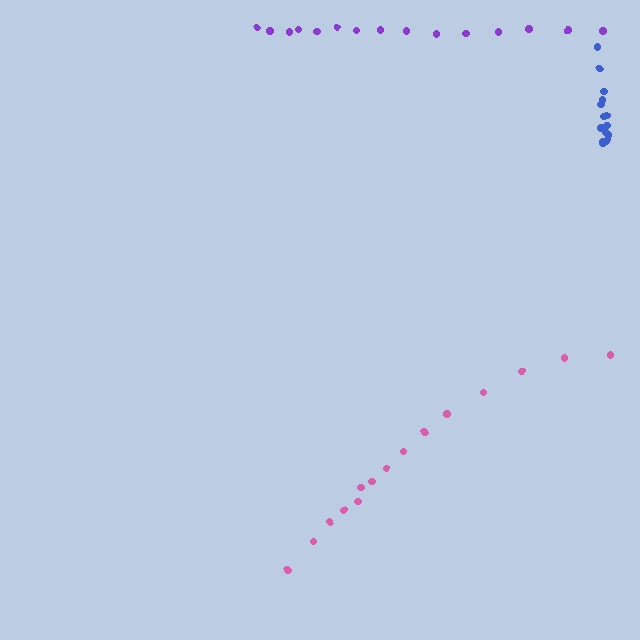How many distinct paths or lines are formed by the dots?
There are 3 distinct paths.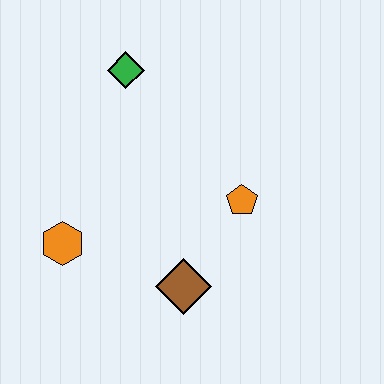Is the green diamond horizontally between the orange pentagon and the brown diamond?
No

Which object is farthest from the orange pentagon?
The orange hexagon is farthest from the orange pentagon.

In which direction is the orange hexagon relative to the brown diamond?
The orange hexagon is to the left of the brown diamond.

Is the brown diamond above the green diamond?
No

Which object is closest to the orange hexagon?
The brown diamond is closest to the orange hexagon.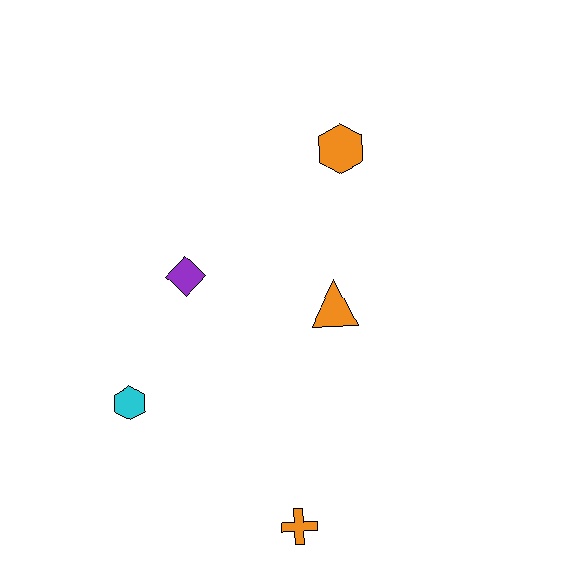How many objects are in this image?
There are 5 objects.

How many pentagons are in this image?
There are no pentagons.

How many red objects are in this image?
There are no red objects.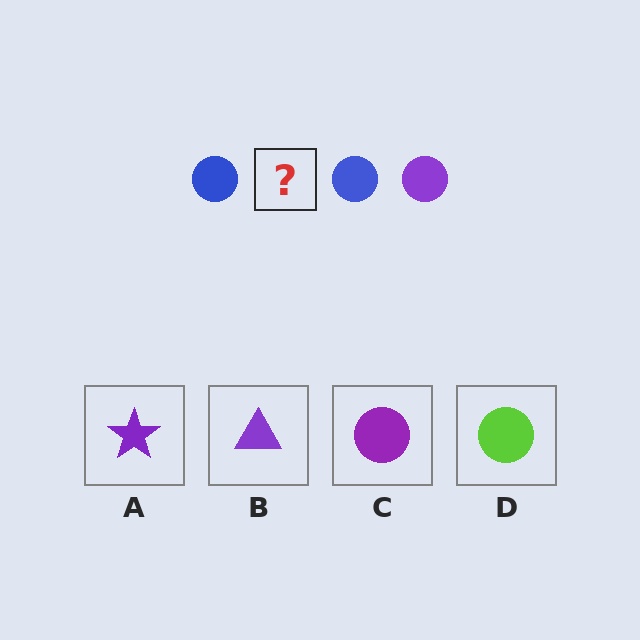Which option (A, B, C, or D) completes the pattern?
C.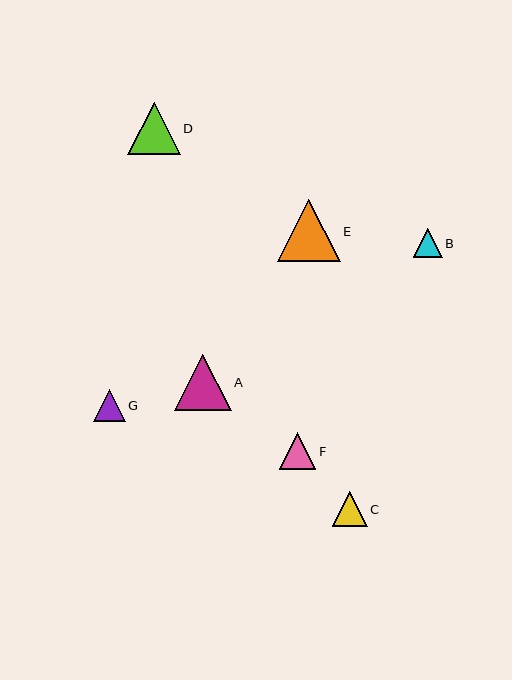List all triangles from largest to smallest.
From largest to smallest: E, A, D, F, C, G, B.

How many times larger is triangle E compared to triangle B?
Triangle E is approximately 2.2 times the size of triangle B.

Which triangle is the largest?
Triangle E is the largest with a size of approximately 63 pixels.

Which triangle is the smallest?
Triangle B is the smallest with a size of approximately 29 pixels.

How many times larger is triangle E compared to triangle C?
Triangle E is approximately 1.8 times the size of triangle C.